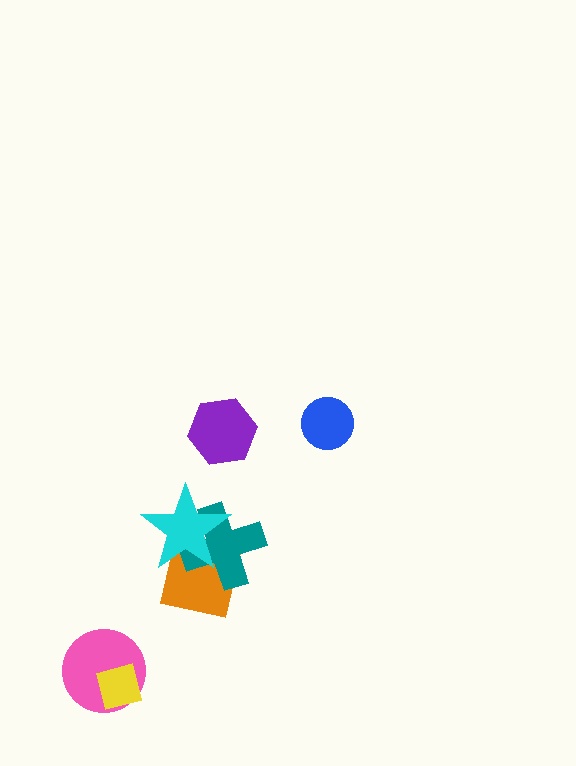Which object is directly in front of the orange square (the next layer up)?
The teal cross is directly in front of the orange square.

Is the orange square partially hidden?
Yes, it is partially covered by another shape.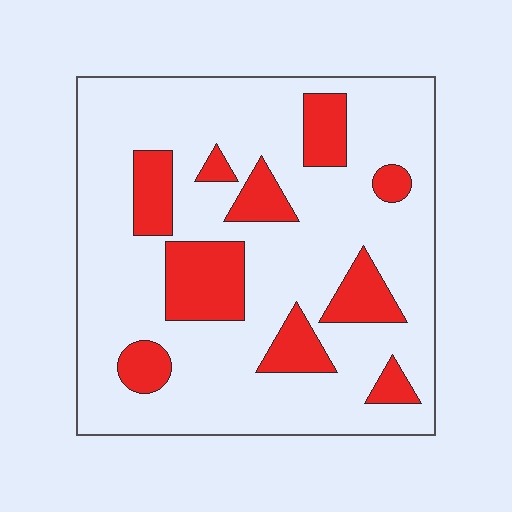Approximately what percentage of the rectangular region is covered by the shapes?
Approximately 20%.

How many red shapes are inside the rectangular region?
10.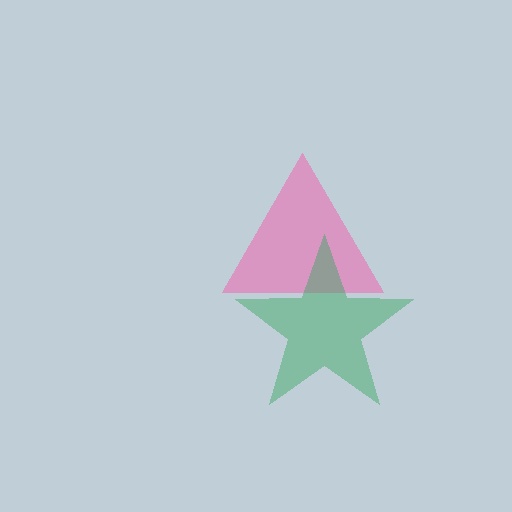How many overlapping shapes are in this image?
There are 2 overlapping shapes in the image.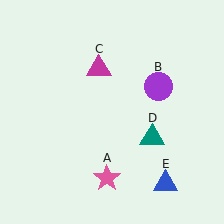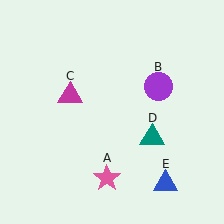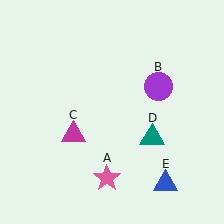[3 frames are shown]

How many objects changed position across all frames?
1 object changed position: magenta triangle (object C).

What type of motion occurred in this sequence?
The magenta triangle (object C) rotated counterclockwise around the center of the scene.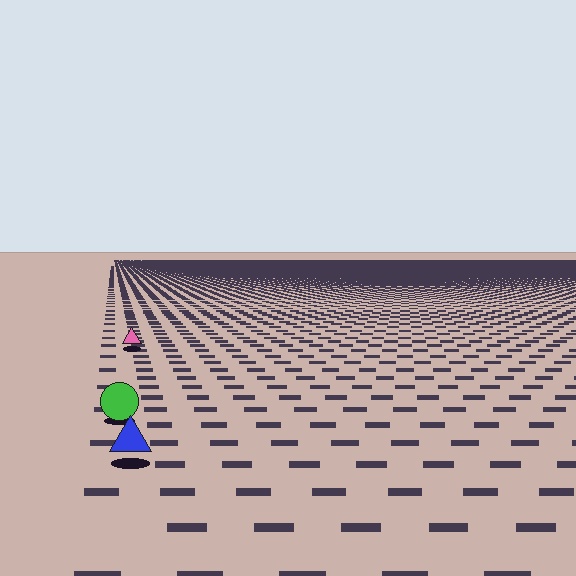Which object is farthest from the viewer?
The pink triangle is farthest from the viewer. It appears smaller and the ground texture around it is denser.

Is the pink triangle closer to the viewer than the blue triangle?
No. The blue triangle is closer — you can tell from the texture gradient: the ground texture is coarser near it.